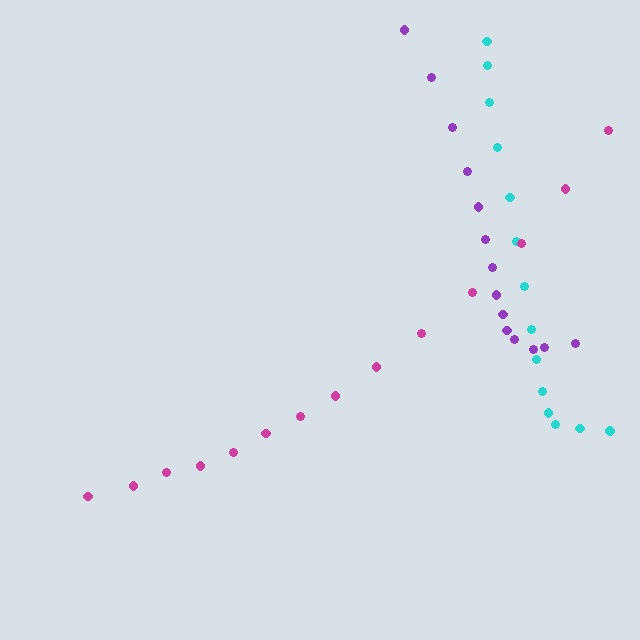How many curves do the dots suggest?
There are 3 distinct paths.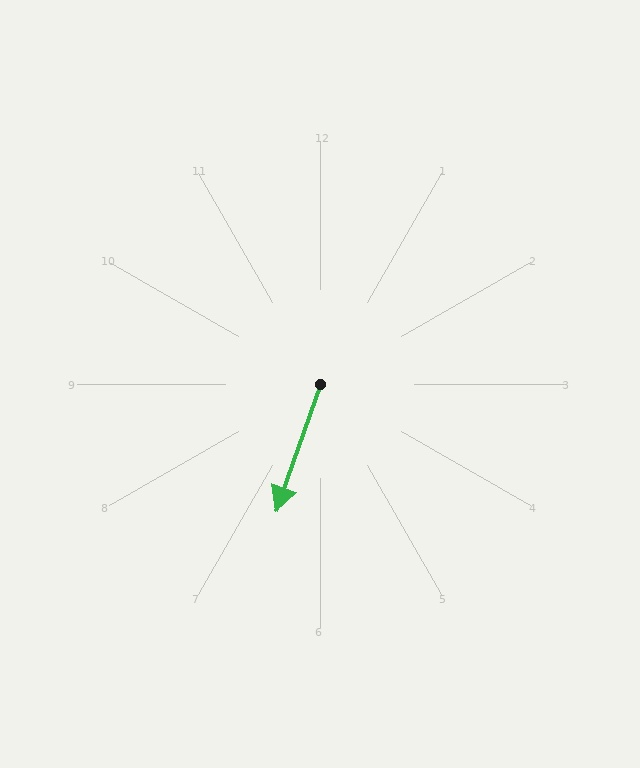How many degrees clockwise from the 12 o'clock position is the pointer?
Approximately 199 degrees.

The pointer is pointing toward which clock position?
Roughly 7 o'clock.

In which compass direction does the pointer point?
South.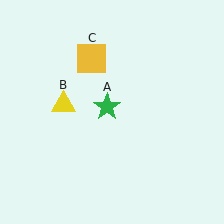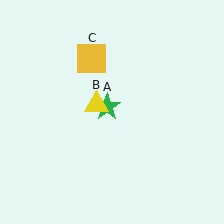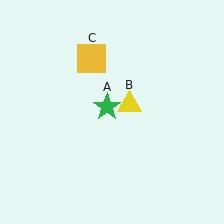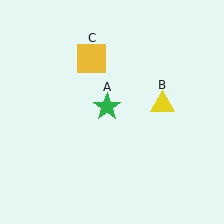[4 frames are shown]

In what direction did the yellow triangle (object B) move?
The yellow triangle (object B) moved right.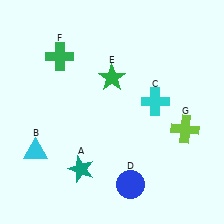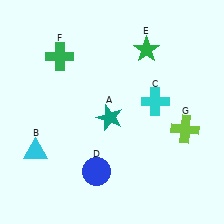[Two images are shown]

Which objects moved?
The objects that moved are: the teal star (A), the blue circle (D), the green star (E).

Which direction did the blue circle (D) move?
The blue circle (D) moved left.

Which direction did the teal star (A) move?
The teal star (A) moved up.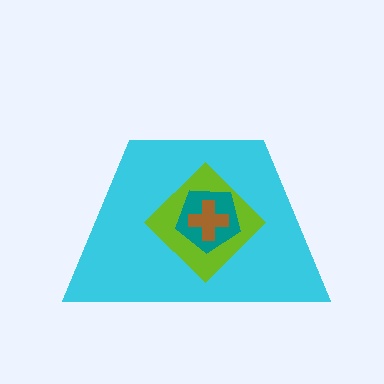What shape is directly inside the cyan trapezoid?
The lime diamond.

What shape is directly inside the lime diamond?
The teal pentagon.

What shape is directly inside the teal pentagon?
The brown cross.